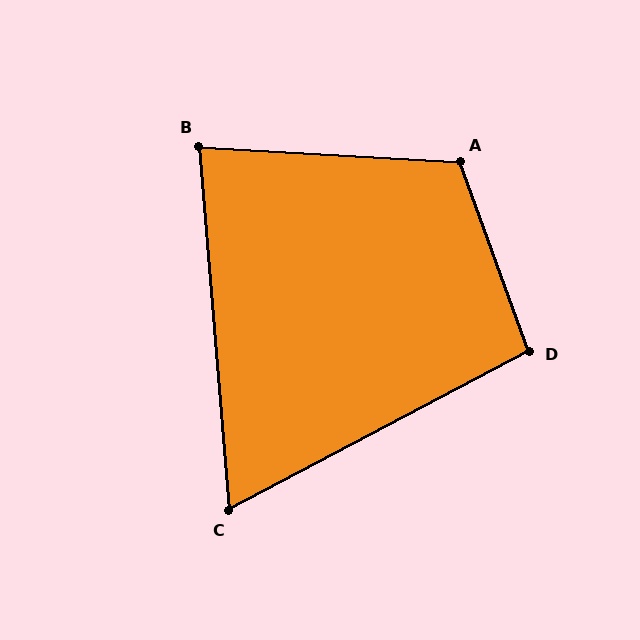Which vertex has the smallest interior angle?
C, at approximately 67 degrees.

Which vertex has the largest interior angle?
A, at approximately 113 degrees.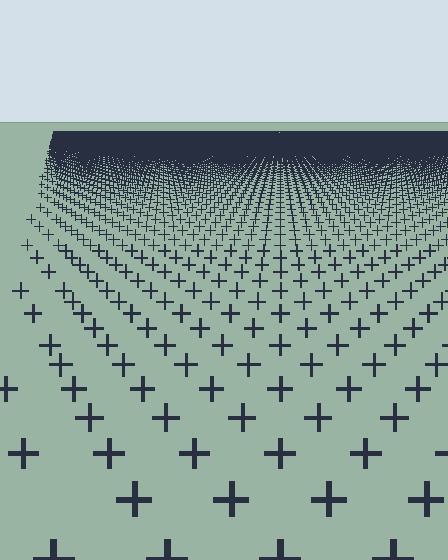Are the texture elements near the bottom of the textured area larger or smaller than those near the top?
Larger. Near the bottom, elements are closer to the viewer and appear at a bigger on-screen size.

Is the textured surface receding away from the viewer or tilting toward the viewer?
The surface is receding away from the viewer. Texture elements get smaller and denser toward the top.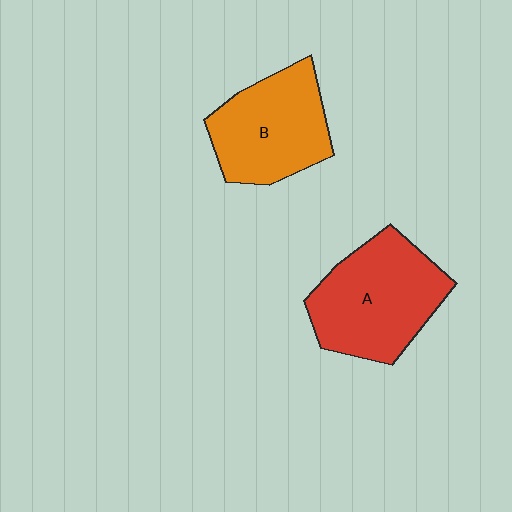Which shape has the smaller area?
Shape B (orange).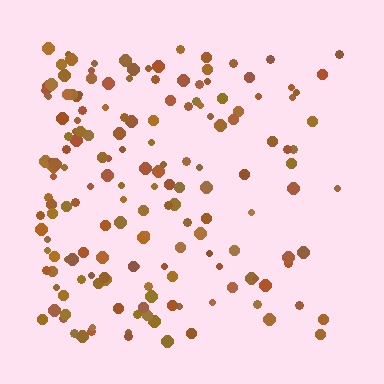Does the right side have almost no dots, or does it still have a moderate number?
Still a moderate number, just noticeably fewer than the left.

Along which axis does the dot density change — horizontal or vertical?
Horizontal.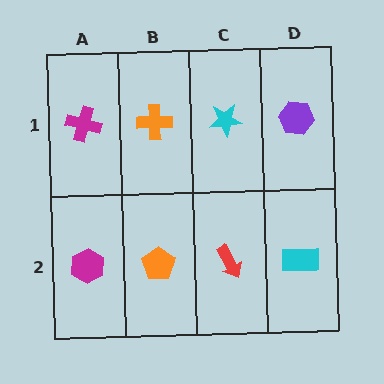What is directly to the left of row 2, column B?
A magenta hexagon.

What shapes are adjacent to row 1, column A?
A magenta hexagon (row 2, column A), an orange cross (row 1, column B).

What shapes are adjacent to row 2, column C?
A cyan star (row 1, column C), an orange pentagon (row 2, column B), a cyan rectangle (row 2, column D).